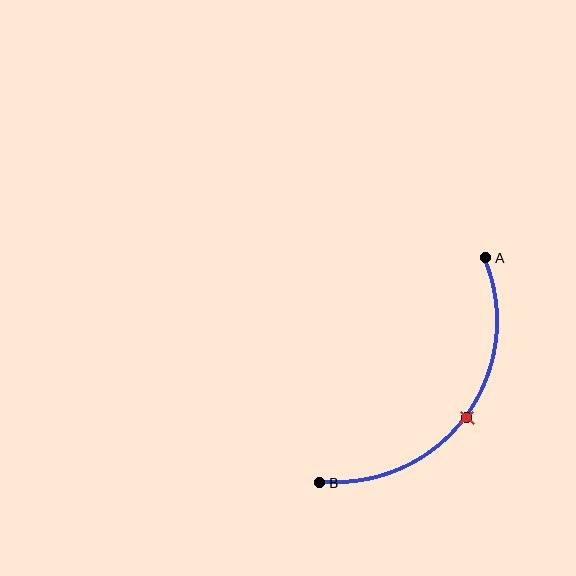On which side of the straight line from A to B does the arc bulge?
The arc bulges below and to the right of the straight line connecting A and B.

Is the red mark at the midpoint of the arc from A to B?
Yes. The red mark lies on the arc at equal arc-length from both A and B — it is the arc midpoint.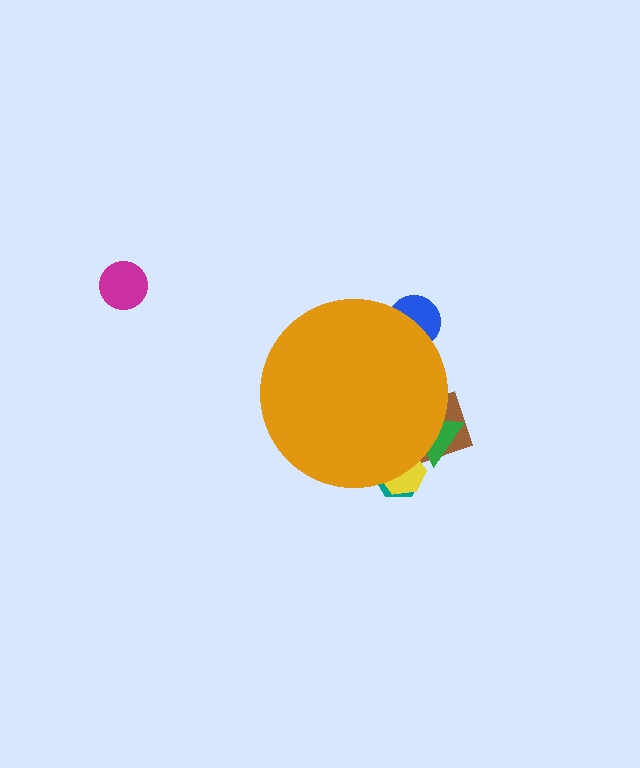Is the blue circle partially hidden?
Yes, the blue circle is partially hidden behind the orange circle.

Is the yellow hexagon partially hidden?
Yes, the yellow hexagon is partially hidden behind the orange circle.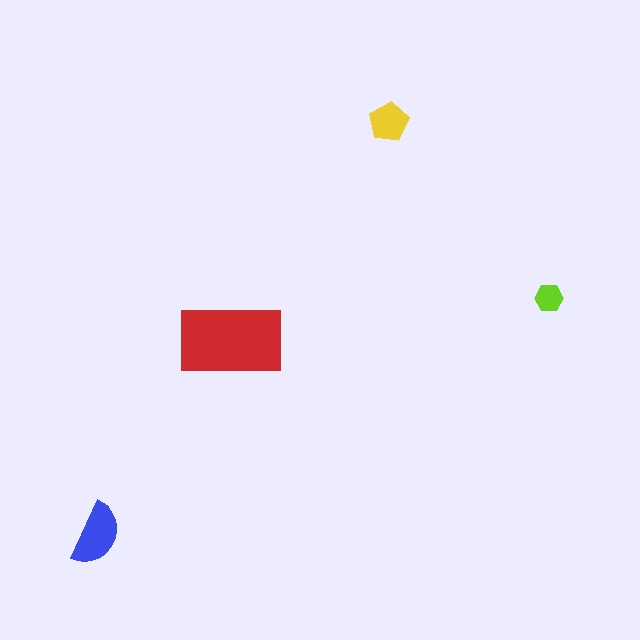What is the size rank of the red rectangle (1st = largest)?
1st.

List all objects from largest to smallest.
The red rectangle, the blue semicircle, the yellow pentagon, the lime hexagon.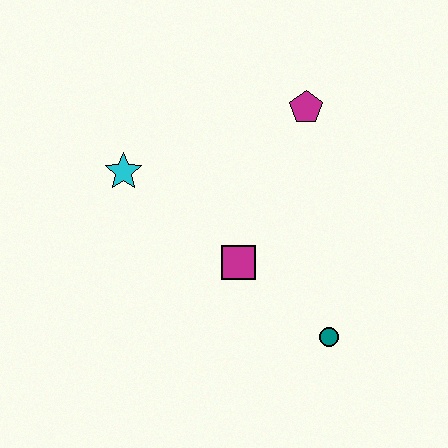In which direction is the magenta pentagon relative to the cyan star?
The magenta pentagon is to the right of the cyan star.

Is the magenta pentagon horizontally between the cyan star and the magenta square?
No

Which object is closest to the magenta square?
The teal circle is closest to the magenta square.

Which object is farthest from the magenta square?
The magenta pentagon is farthest from the magenta square.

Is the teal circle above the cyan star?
No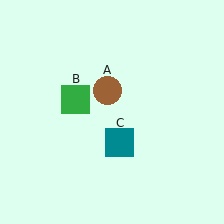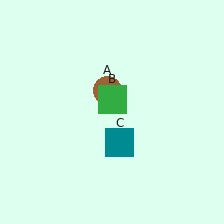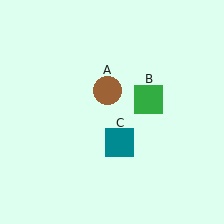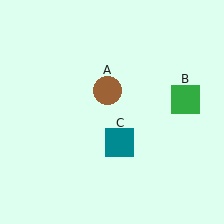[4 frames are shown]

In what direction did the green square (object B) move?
The green square (object B) moved right.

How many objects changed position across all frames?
1 object changed position: green square (object B).